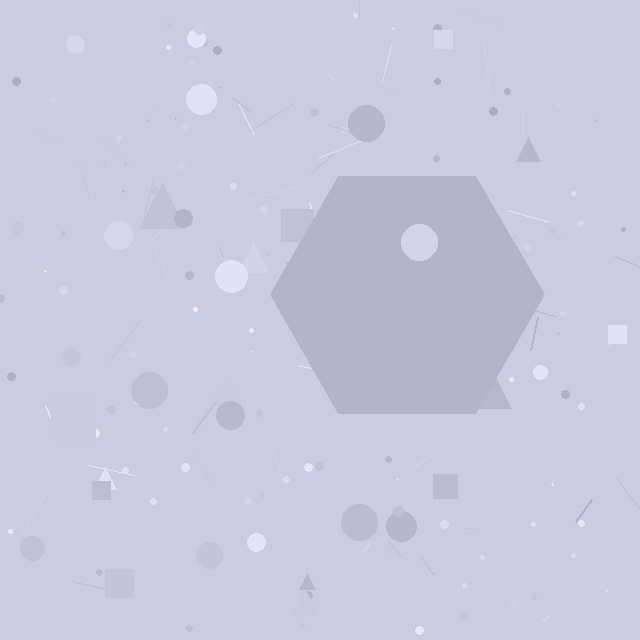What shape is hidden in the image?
A hexagon is hidden in the image.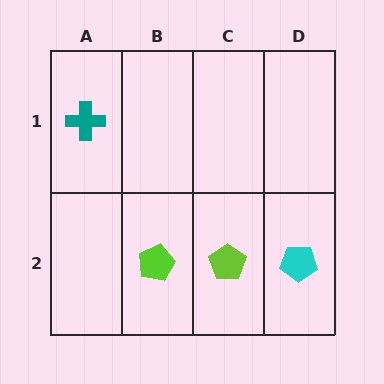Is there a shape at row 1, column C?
No, that cell is empty.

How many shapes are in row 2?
3 shapes.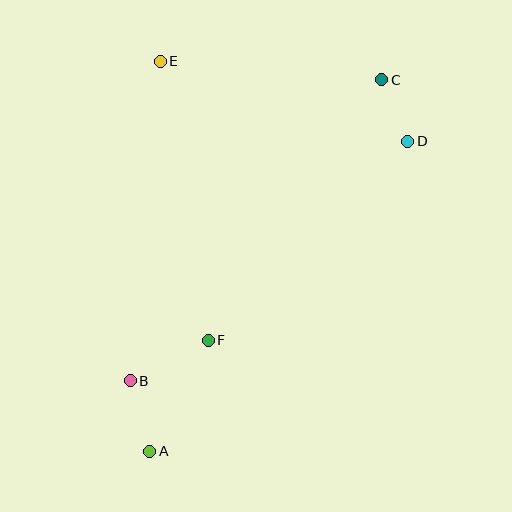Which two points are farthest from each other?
Points A and C are farthest from each other.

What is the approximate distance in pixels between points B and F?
The distance between B and F is approximately 88 pixels.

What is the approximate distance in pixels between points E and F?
The distance between E and F is approximately 283 pixels.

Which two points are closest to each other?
Points C and D are closest to each other.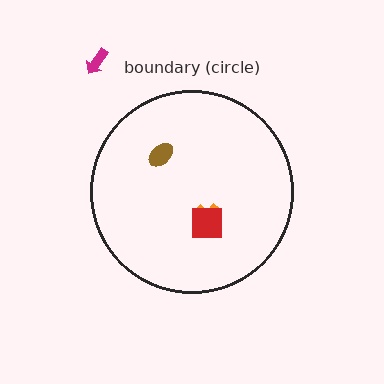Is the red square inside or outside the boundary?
Inside.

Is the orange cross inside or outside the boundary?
Inside.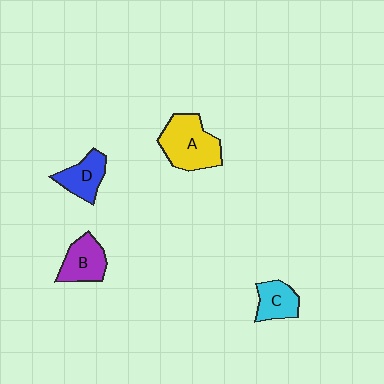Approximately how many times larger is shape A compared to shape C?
Approximately 1.8 times.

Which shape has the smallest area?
Shape C (cyan).